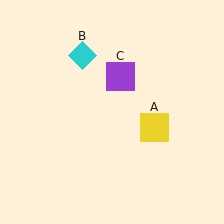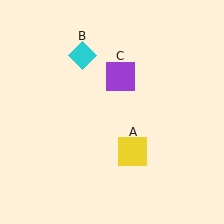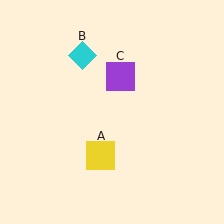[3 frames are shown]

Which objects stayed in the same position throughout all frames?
Cyan diamond (object B) and purple square (object C) remained stationary.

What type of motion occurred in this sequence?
The yellow square (object A) rotated clockwise around the center of the scene.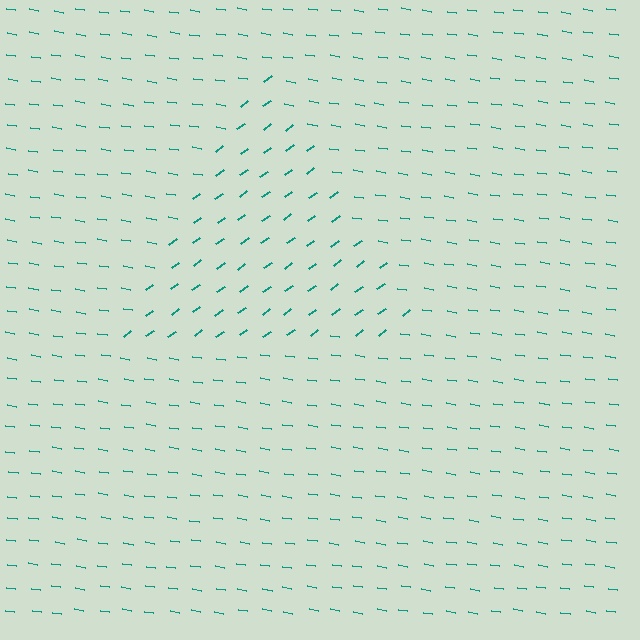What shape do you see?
I see a triangle.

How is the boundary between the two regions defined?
The boundary is defined purely by a change in line orientation (approximately 45 degrees difference). All lines are the same color and thickness.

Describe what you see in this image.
The image is filled with small teal line segments. A triangle region in the image has lines oriented differently from the surrounding lines, creating a visible texture boundary.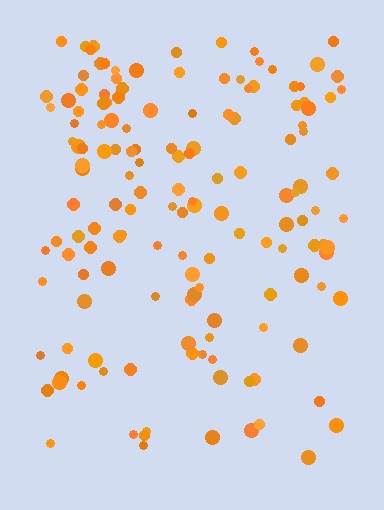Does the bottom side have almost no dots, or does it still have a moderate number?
Still a moderate number, just noticeably fewer than the top.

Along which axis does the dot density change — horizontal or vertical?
Vertical.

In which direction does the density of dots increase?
From bottom to top, with the top side densest.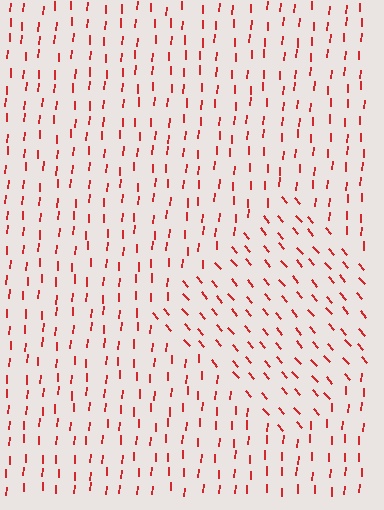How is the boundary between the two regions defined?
The boundary is defined purely by a change in line orientation (approximately 45 degrees difference). All lines are the same color and thickness.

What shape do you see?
I see a diamond.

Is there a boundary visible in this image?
Yes, there is a texture boundary formed by a change in line orientation.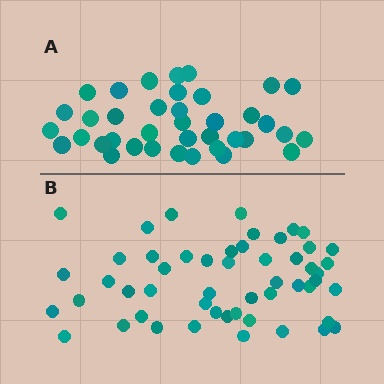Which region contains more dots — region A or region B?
Region B (the bottom region) has more dots.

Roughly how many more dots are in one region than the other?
Region B has approximately 15 more dots than region A.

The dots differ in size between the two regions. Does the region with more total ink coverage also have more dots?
No. Region A has more total ink coverage because its dots are larger, but region B actually contains more individual dots. Total area can be misleading — the number of items is what matters here.